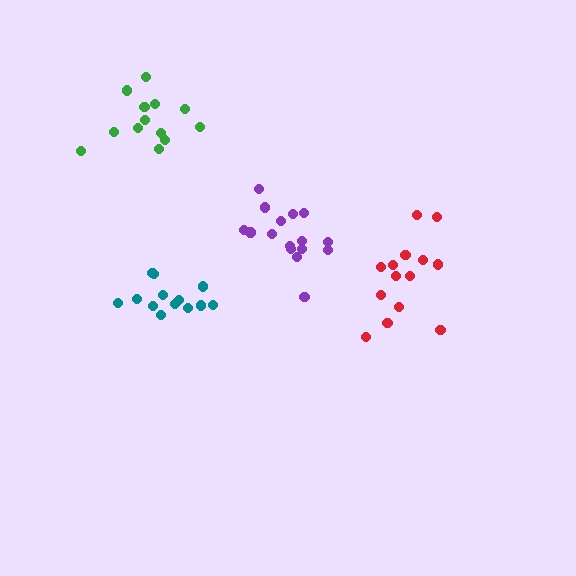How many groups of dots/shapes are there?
There are 4 groups.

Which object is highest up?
The green cluster is topmost.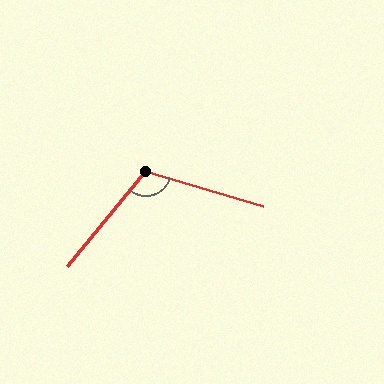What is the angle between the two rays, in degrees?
Approximately 113 degrees.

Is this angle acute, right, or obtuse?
It is obtuse.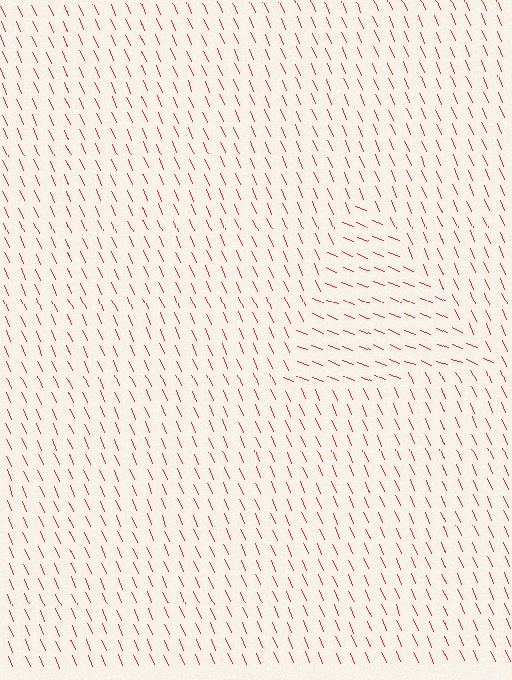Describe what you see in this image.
The image is filled with small red line segments. A triangle region in the image has lines oriented differently from the surrounding lines, creating a visible texture boundary.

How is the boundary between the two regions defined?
The boundary is defined purely by a change in line orientation (approximately 45 degrees difference). All lines are the same color and thickness.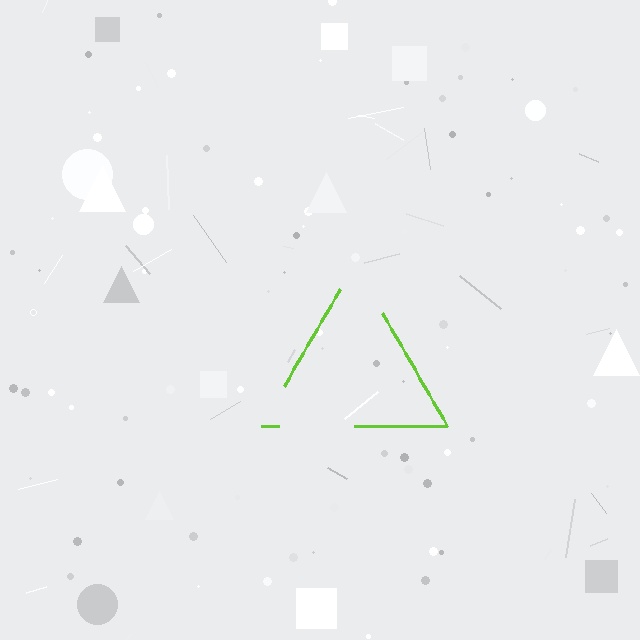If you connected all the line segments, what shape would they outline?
They would outline a triangle.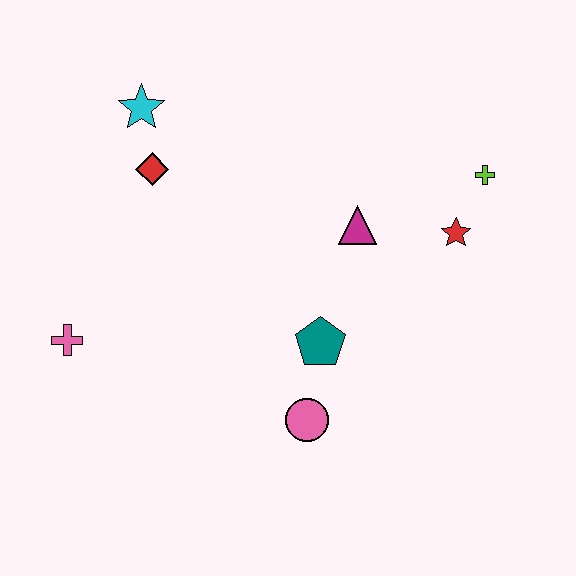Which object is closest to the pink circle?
The teal pentagon is closest to the pink circle.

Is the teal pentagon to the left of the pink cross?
No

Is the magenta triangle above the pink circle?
Yes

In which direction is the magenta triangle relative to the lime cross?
The magenta triangle is to the left of the lime cross.